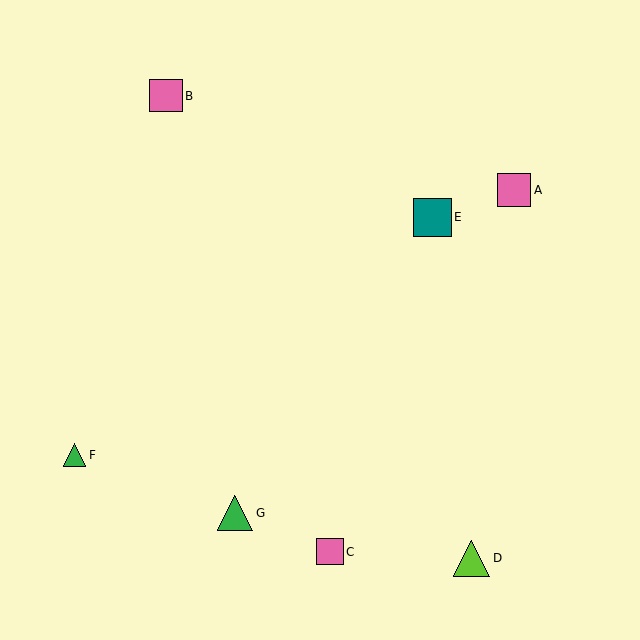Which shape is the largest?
The teal square (labeled E) is the largest.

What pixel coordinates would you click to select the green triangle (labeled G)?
Click at (235, 513) to select the green triangle G.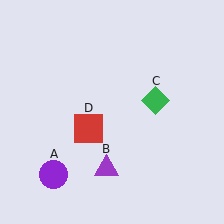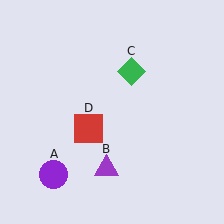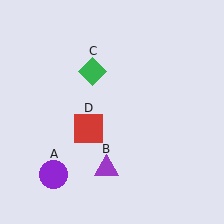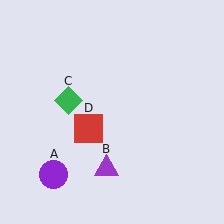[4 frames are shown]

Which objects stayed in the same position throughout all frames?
Purple circle (object A) and purple triangle (object B) and red square (object D) remained stationary.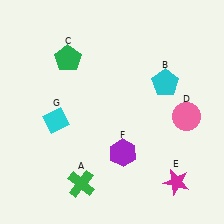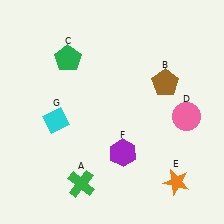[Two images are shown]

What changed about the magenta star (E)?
In Image 1, E is magenta. In Image 2, it changed to orange.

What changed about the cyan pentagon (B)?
In Image 1, B is cyan. In Image 2, it changed to brown.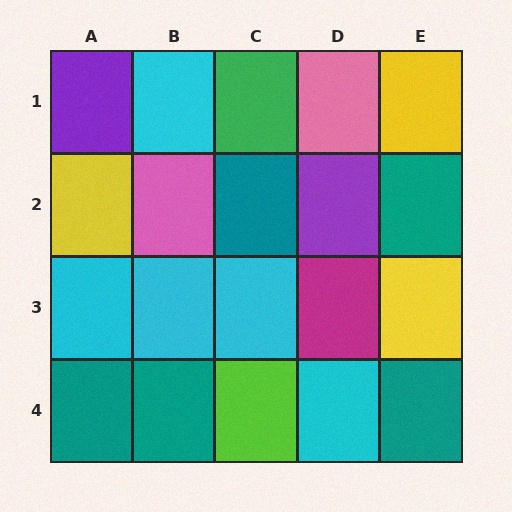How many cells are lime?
1 cell is lime.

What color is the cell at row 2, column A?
Yellow.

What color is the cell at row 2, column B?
Pink.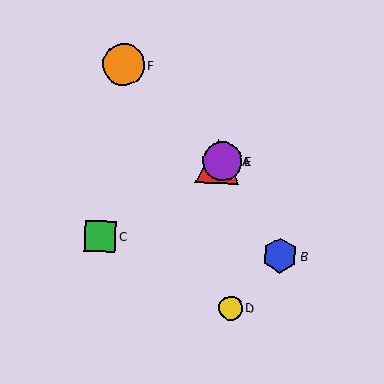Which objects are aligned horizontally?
Objects A, E are aligned horizontally.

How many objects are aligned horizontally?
2 objects (A, E) are aligned horizontally.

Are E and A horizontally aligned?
Yes, both are at y≈161.